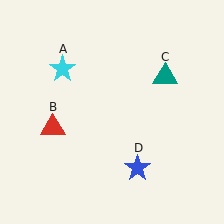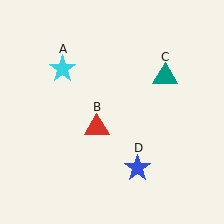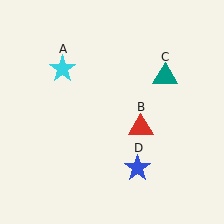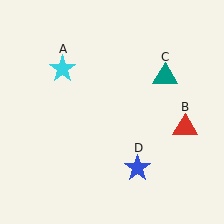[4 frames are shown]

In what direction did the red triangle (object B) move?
The red triangle (object B) moved right.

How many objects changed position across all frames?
1 object changed position: red triangle (object B).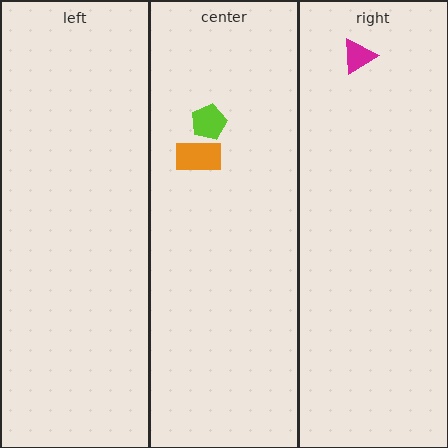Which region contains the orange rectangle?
The center region.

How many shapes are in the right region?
1.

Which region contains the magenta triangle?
The right region.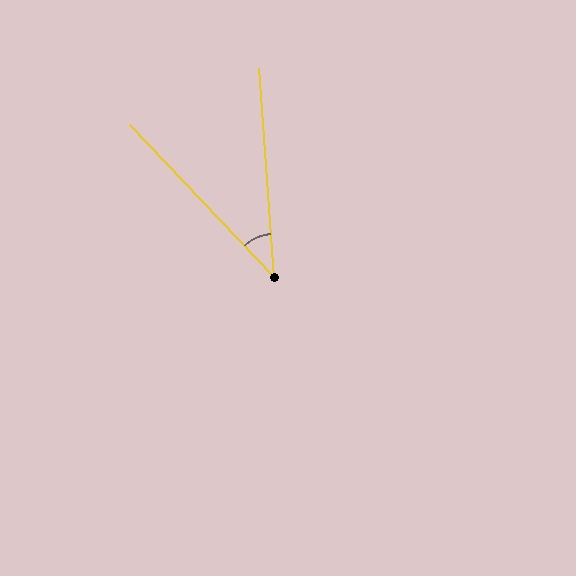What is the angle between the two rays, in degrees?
Approximately 39 degrees.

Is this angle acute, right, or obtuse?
It is acute.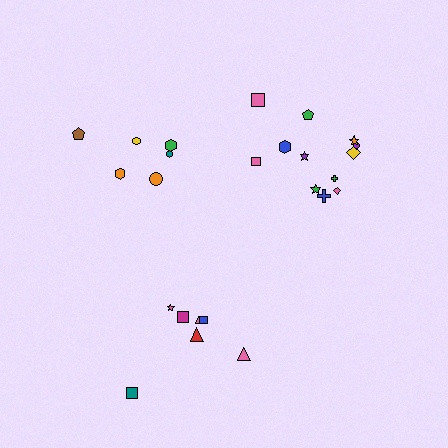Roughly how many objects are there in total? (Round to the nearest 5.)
Roughly 25 objects in total.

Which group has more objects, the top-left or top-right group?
The top-right group.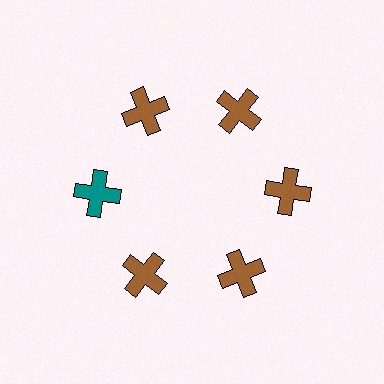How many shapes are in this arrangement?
There are 6 shapes arranged in a ring pattern.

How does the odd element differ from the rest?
It has a different color: teal instead of brown.